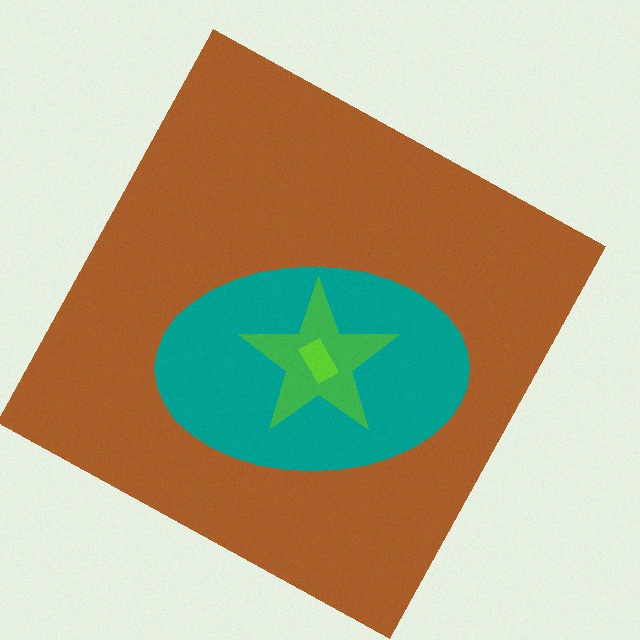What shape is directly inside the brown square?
The teal ellipse.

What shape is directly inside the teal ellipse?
The green star.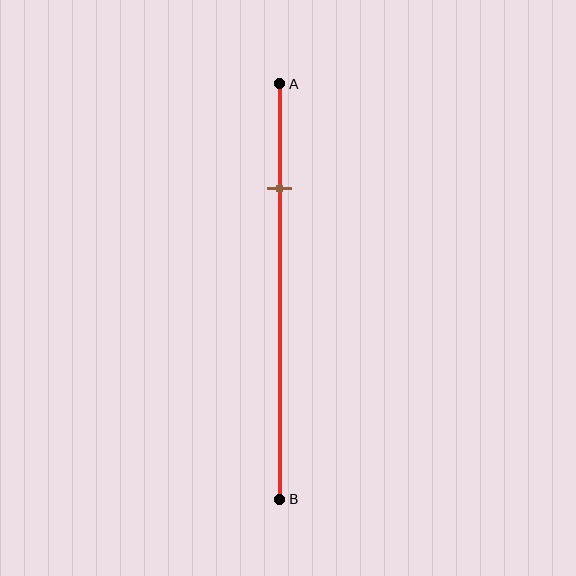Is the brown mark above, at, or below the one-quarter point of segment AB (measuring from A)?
The brown mark is approximately at the one-quarter point of segment AB.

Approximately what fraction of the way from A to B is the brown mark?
The brown mark is approximately 25% of the way from A to B.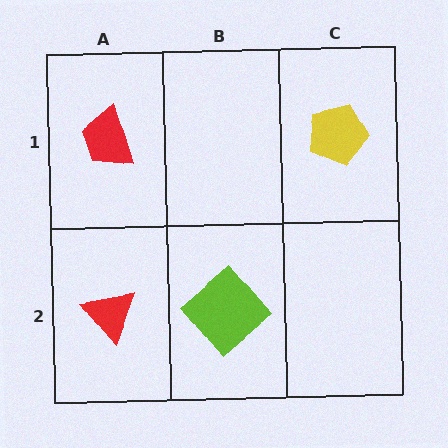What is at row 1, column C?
A yellow pentagon.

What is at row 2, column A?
A red triangle.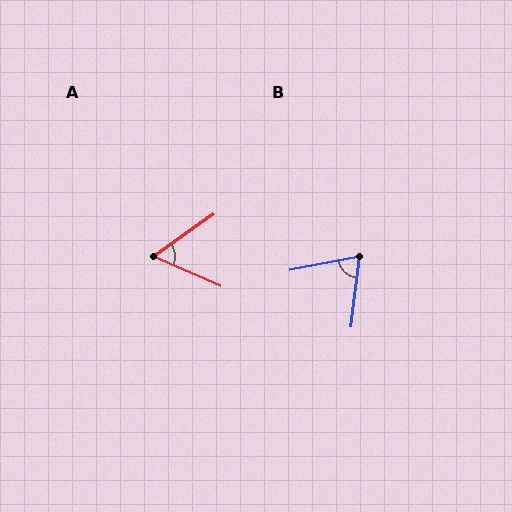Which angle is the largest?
B, at approximately 72 degrees.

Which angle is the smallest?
A, at approximately 59 degrees.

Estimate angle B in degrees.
Approximately 72 degrees.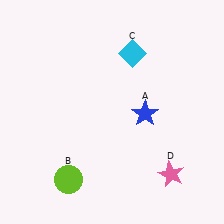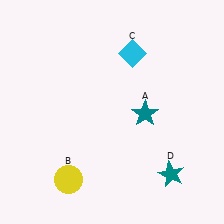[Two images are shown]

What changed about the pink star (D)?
In Image 1, D is pink. In Image 2, it changed to teal.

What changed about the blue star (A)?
In Image 1, A is blue. In Image 2, it changed to teal.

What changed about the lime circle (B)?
In Image 1, B is lime. In Image 2, it changed to yellow.